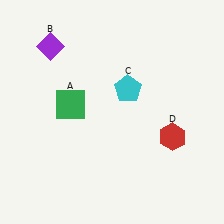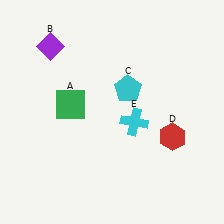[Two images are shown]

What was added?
A cyan cross (E) was added in Image 2.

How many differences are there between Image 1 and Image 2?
There is 1 difference between the two images.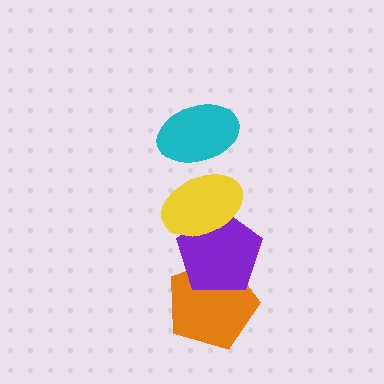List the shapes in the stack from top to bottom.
From top to bottom: the cyan ellipse, the yellow ellipse, the purple pentagon, the orange pentagon.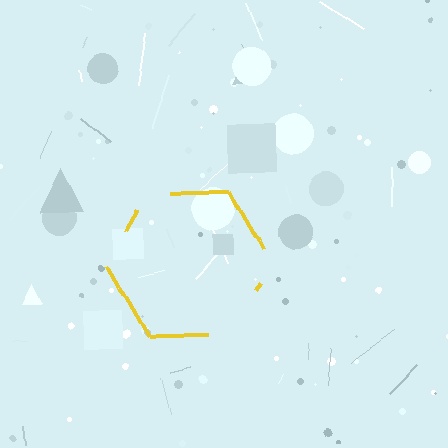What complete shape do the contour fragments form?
The contour fragments form a hexagon.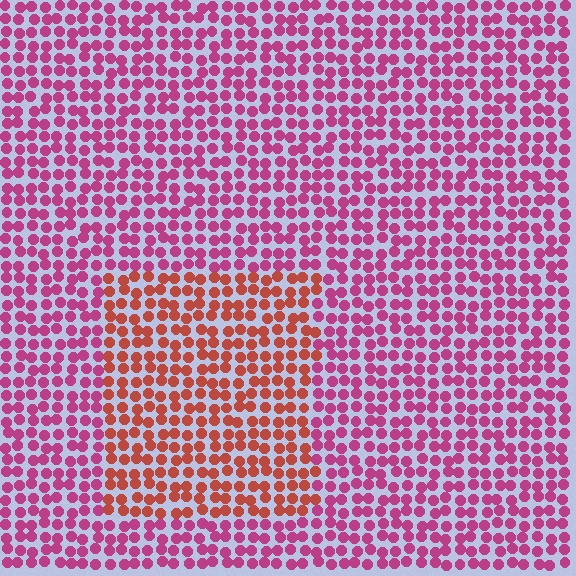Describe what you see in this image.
The image is filled with small magenta elements in a uniform arrangement. A rectangle-shaped region is visible where the elements are tinted to a slightly different hue, forming a subtle color boundary.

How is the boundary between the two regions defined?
The boundary is defined purely by a slight shift in hue (about 40 degrees). Spacing, size, and orientation are identical on both sides.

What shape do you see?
I see a rectangle.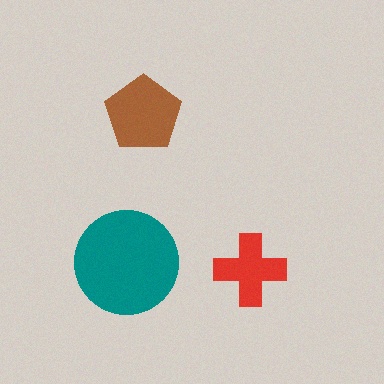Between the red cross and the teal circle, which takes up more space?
The teal circle.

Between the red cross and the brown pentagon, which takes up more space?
The brown pentagon.